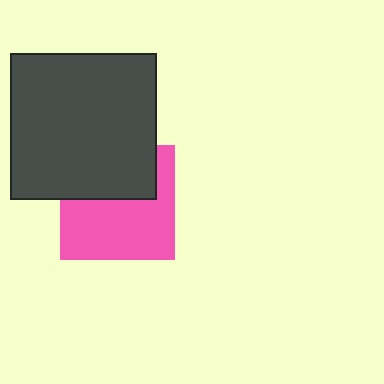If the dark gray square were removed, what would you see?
You would see the complete pink square.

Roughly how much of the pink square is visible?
About half of it is visible (roughly 60%).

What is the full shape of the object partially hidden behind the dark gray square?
The partially hidden object is a pink square.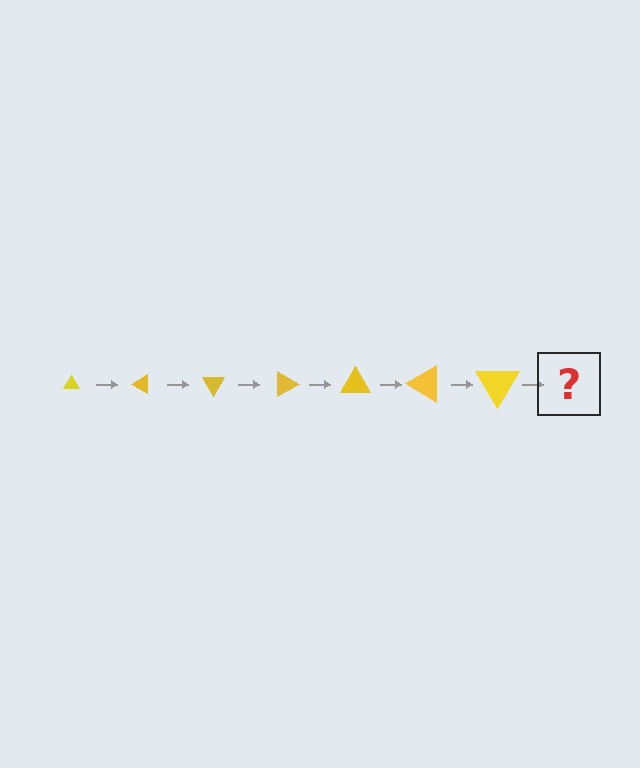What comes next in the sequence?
The next element should be a triangle, larger than the previous one and rotated 210 degrees from the start.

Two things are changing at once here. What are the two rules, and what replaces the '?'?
The two rules are that the triangle grows larger each step and it rotates 30 degrees each step. The '?' should be a triangle, larger than the previous one and rotated 210 degrees from the start.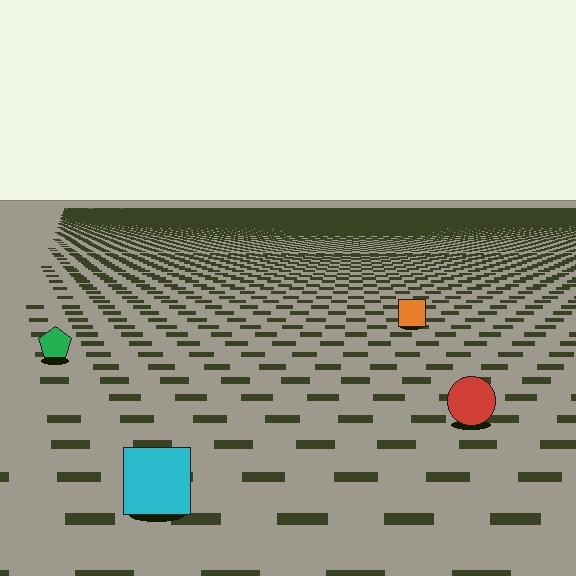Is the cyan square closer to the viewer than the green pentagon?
Yes. The cyan square is closer — you can tell from the texture gradient: the ground texture is coarser near it.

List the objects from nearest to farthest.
From nearest to farthest: the cyan square, the red circle, the green pentagon, the orange square.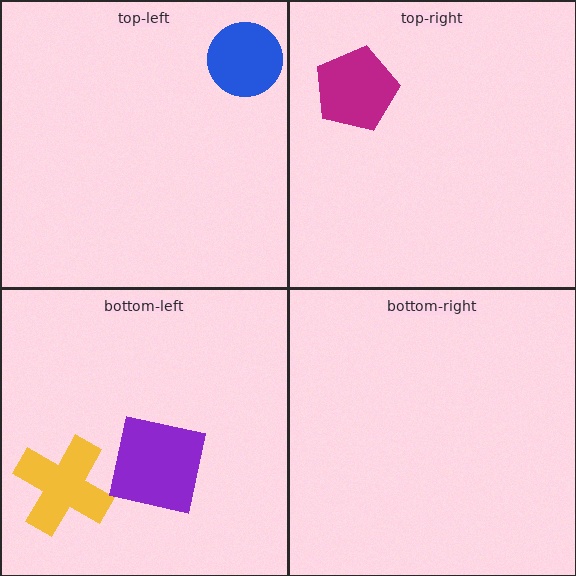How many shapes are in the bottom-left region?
2.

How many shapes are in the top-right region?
1.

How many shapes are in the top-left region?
1.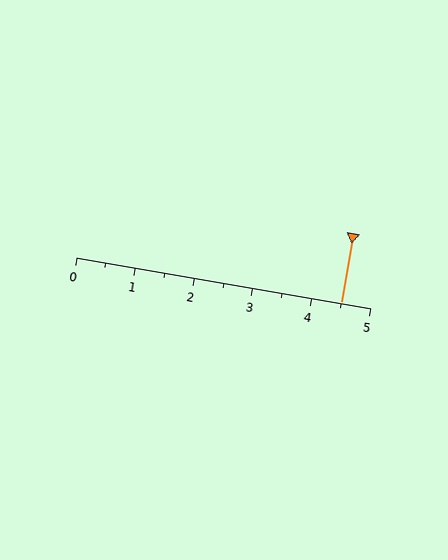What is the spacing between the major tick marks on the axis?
The major ticks are spaced 1 apart.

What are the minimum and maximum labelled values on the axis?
The axis runs from 0 to 5.